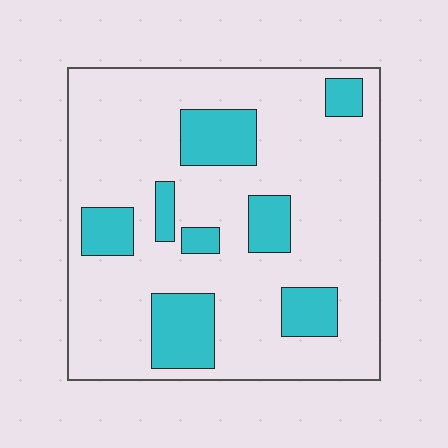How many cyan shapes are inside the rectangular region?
8.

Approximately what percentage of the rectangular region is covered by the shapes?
Approximately 20%.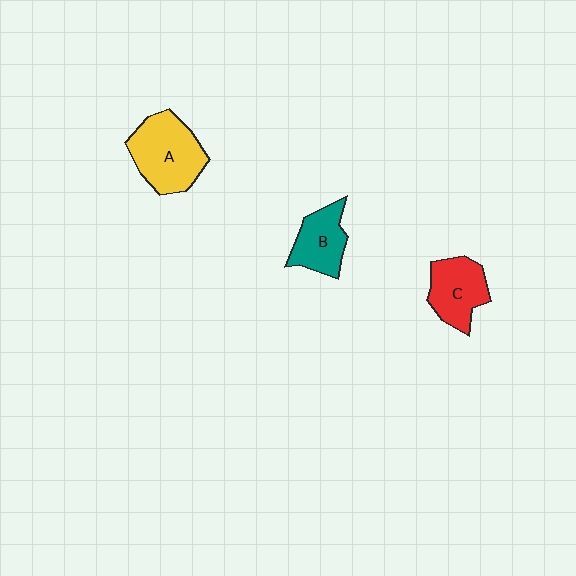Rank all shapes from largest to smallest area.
From largest to smallest: A (yellow), C (red), B (teal).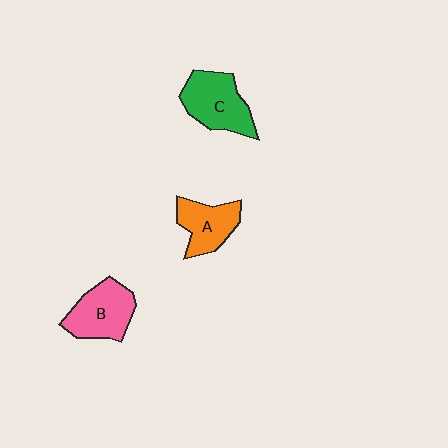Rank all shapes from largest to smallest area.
From largest to smallest: C (green), B (pink), A (orange).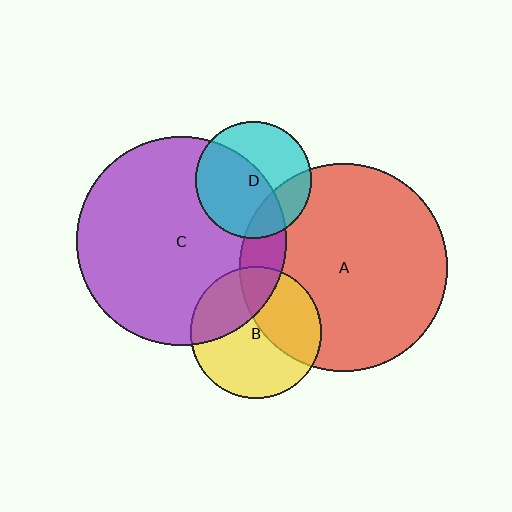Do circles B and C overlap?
Yes.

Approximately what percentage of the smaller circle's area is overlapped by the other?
Approximately 30%.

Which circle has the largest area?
Circle C (purple).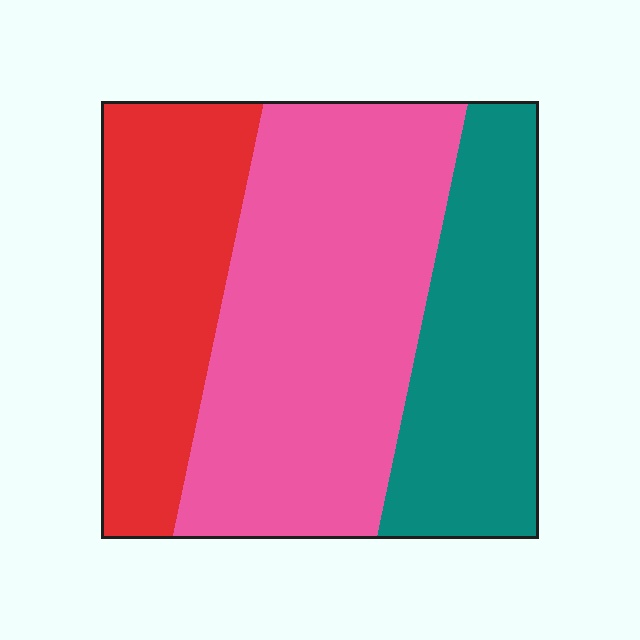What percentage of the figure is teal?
Teal covers roughly 25% of the figure.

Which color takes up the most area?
Pink, at roughly 45%.